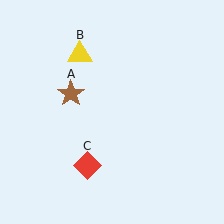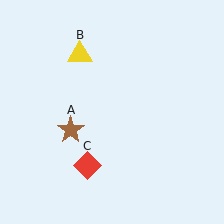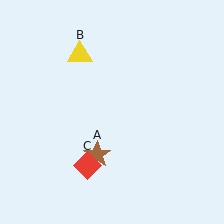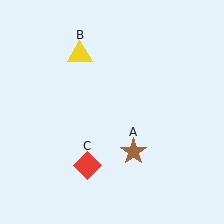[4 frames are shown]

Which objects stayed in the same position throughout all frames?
Yellow triangle (object B) and red diamond (object C) remained stationary.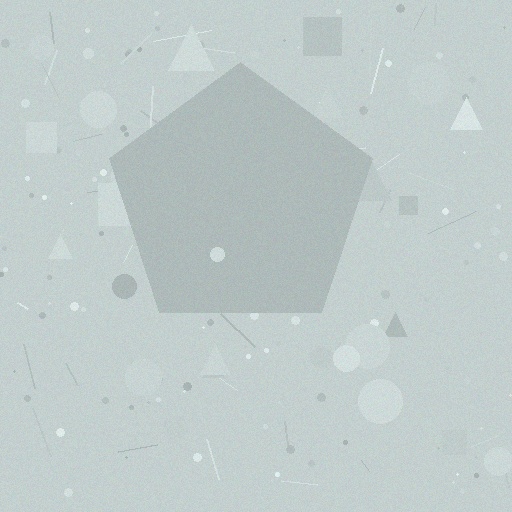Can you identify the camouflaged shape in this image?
The camouflaged shape is a pentagon.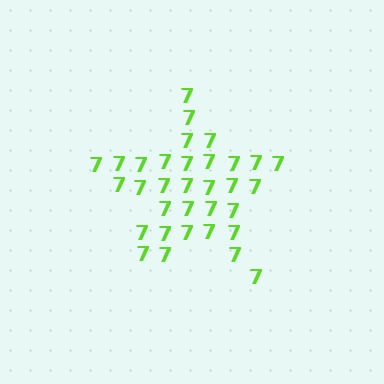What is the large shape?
The large shape is a star.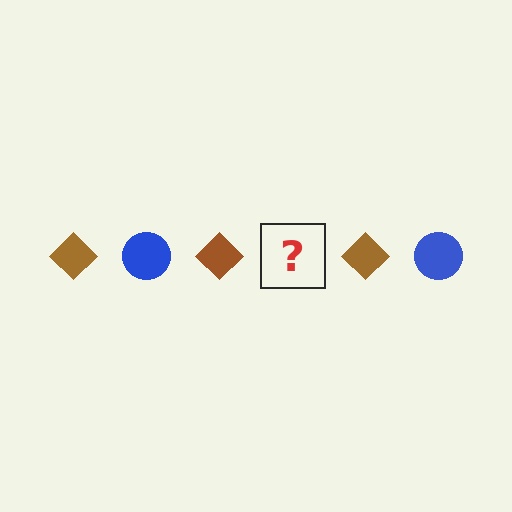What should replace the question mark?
The question mark should be replaced with a blue circle.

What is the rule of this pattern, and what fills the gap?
The rule is that the pattern alternates between brown diamond and blue circle. The gap should be filled with a blue circle.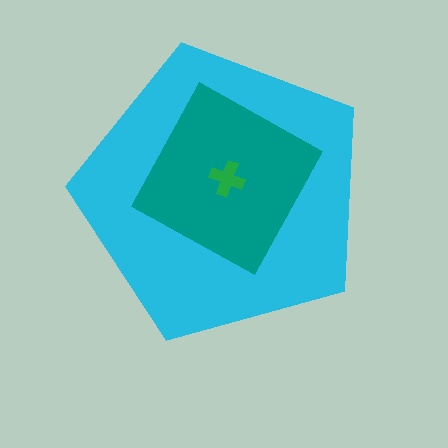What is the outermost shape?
The cyan pentagon.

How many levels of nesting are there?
3.